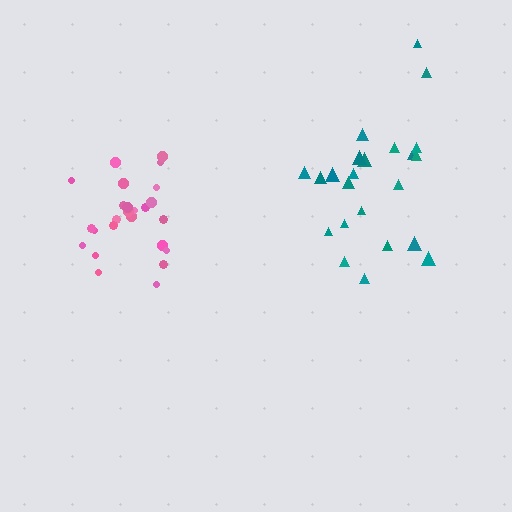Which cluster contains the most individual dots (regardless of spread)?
Pink (25).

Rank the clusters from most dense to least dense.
pink, teal.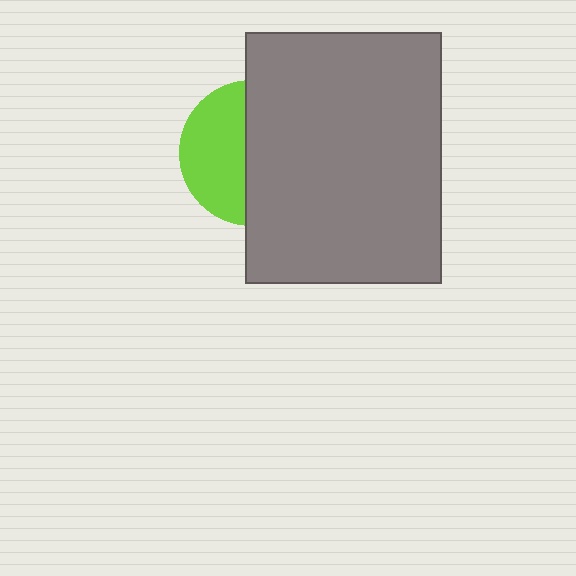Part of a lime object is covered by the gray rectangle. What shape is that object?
It is a circle.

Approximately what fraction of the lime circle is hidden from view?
Roughly 56% of the lime circle is hidden behind the gray rectangle.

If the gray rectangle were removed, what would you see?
You would see the complete lime circle.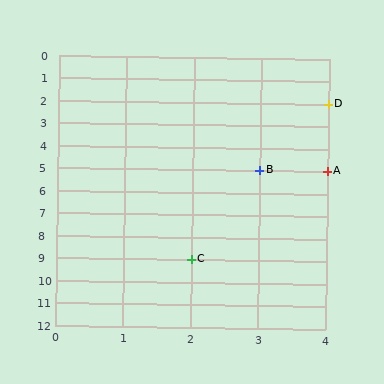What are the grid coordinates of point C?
Point C is at grid coordinates (2, 9).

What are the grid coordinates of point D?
Point D is at grid coordinates (4, 2).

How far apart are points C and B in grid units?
Points C and B are 1 column and 4 rows apart (about 4.1 grid units diagonally).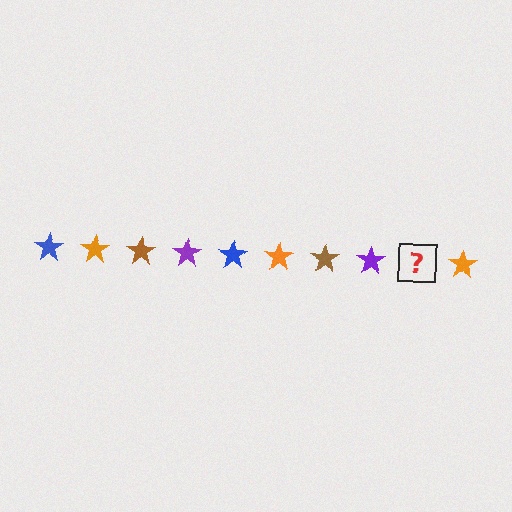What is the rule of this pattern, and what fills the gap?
The rule is that the pattern cycles through blue, orange, brown, purple stars. The gap should be filled with a blue star.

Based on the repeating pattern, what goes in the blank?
The blank should be a blue star.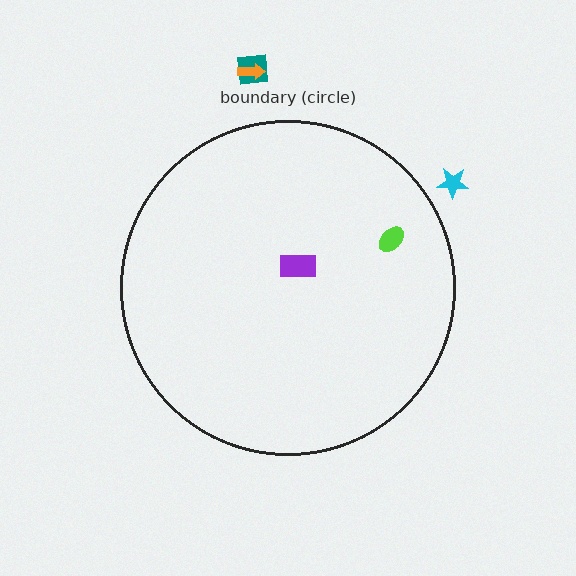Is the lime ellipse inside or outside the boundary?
Inside.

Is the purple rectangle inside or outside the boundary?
Inside.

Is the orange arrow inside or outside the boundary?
Outside.